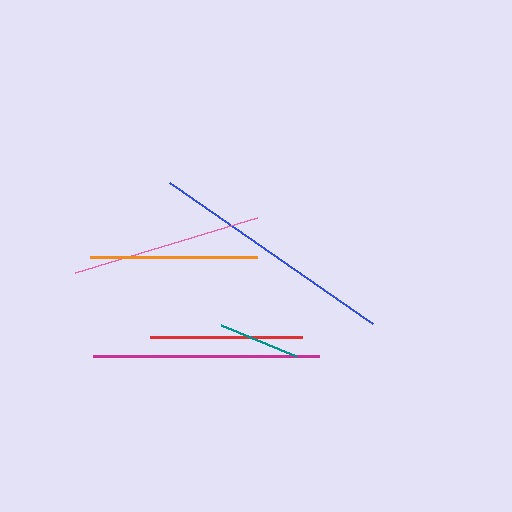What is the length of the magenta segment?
The magenta segment is approximately 227 pixels long.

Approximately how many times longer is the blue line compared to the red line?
The blue line is approximately 1.6 times the length of the red line.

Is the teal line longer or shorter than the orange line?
The orange line is longer than the teal line.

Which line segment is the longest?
The blue line is the longest at approximately 247 pixels.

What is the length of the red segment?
The red segment is approximately 152 pixels long.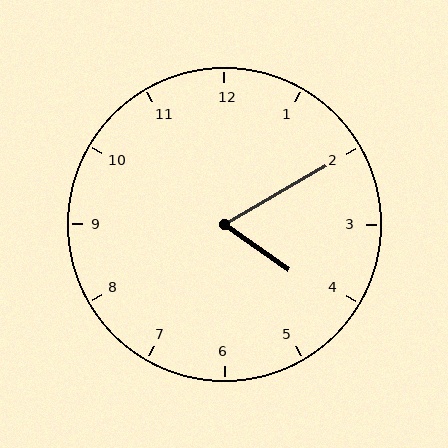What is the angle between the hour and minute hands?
Approximately 65 degrees.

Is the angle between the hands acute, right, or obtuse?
It is acute.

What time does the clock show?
4:10.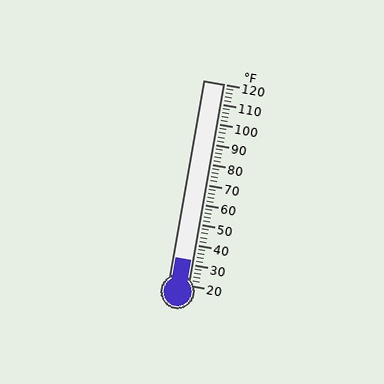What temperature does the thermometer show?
The thermometer shows approximately 32°F.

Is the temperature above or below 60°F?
The temperature is below 60°F.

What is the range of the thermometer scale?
The thermometer scale ranges from 20°F to 120°F.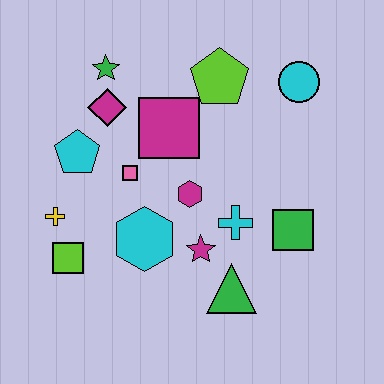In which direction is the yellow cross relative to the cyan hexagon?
The yellow cross is to the left of the cyan hexagon.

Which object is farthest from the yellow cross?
The cyan circle is farthest from the yellow cross.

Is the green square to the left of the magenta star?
No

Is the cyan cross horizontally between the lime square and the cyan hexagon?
No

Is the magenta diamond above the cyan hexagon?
Yes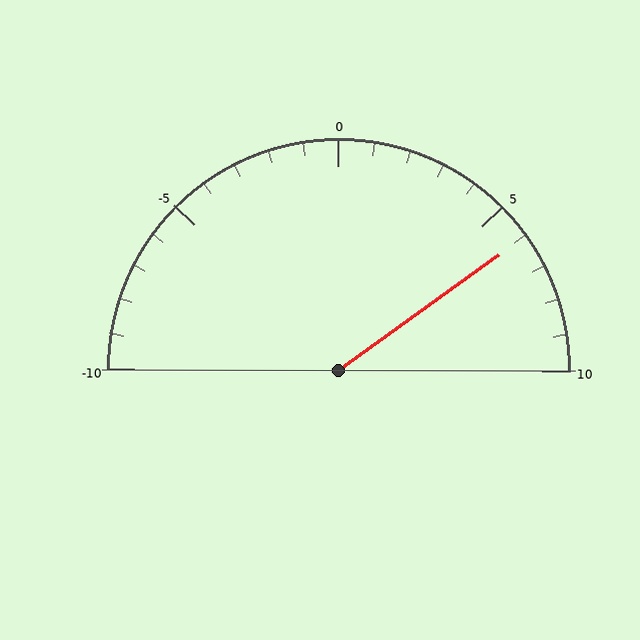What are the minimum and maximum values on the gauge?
The gauge ranges from -10 to 10.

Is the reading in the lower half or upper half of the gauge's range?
The reading is in the upper half of the range (-10 to 10).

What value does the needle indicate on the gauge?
The needle indicates approximately 6.